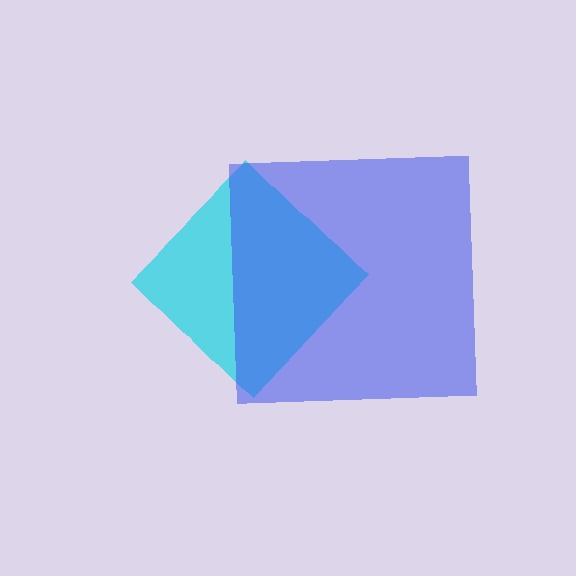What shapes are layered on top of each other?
The layered shapes are: a cyan diamond, a blue square.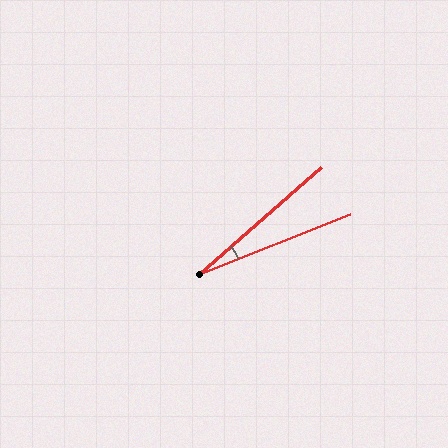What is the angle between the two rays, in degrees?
Approximately 20 degrees.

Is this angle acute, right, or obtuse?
It is acute.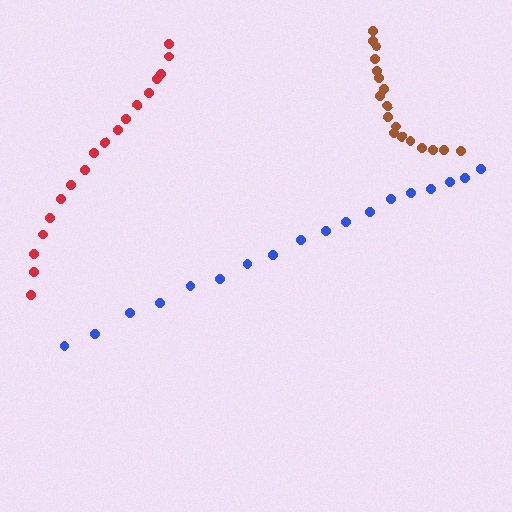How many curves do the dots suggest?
There are 3 distinct paths.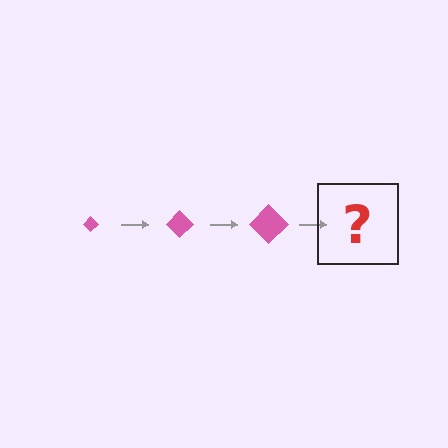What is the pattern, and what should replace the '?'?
The pattern is that the diamond gets progressively larger each step. The '?' should be a pink diamond, larger than the previous one.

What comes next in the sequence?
The next element should be a pink diamond, larger than the previous one.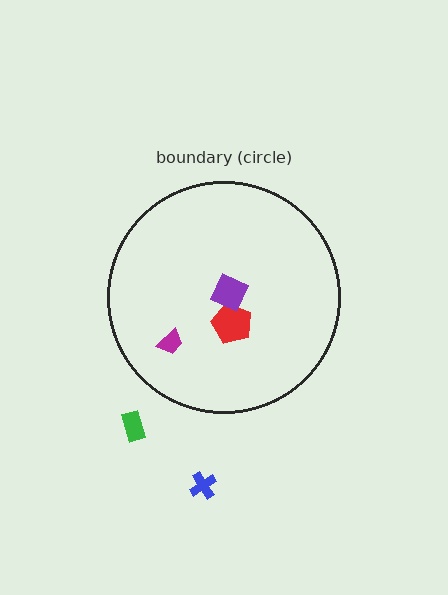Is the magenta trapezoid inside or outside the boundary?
Inside.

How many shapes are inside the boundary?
3 inside, 2 outside.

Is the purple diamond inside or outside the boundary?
Inside.